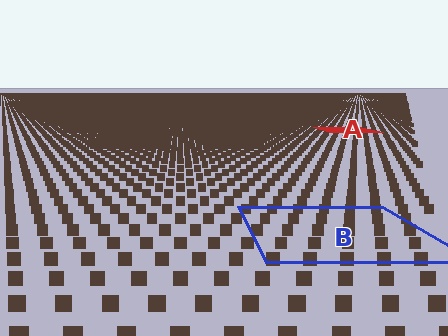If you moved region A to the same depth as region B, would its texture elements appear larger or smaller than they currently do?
They would appear larger. At a closer depth, the same texture elements are projected at a bigger on-screen size.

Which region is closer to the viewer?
Region B is closer. The texture elements there are larger and more spread out.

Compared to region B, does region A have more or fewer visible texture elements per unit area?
Region A has more texture elements per unit area — they are packed more densely because it is farther away.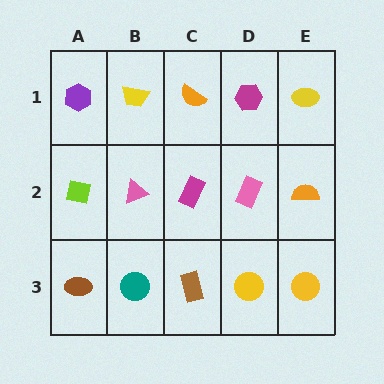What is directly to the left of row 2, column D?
A magenta rectangle.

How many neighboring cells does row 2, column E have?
3.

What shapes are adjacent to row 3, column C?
A magenta rectangle (row 2, column C), a teal circle (row 3, column B), a yellow circle (row 3, column D).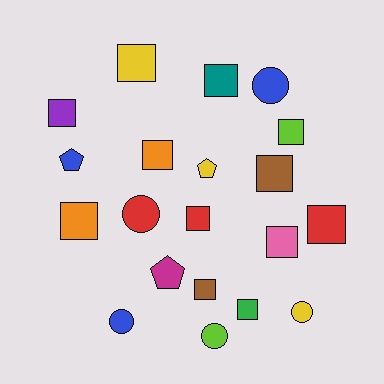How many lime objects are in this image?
There are 2 lime objects.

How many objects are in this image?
There are 20 objects.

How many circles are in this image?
There are 5 circles.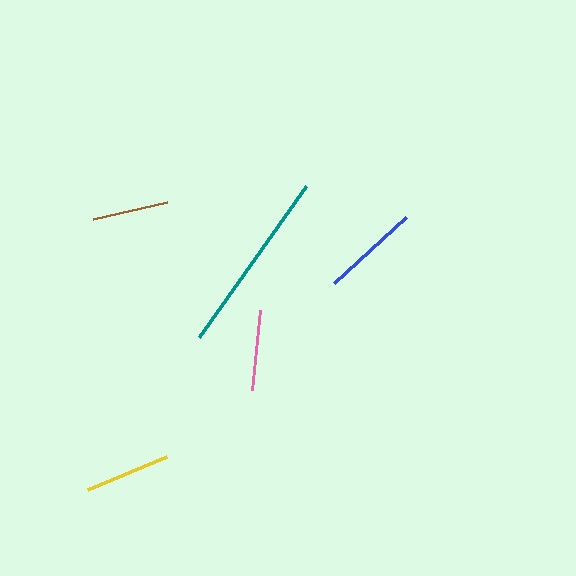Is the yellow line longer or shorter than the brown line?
The yellow line is longer than the brown line.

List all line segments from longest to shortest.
From longest to shortest: teal, blue, yellow, pink, brown.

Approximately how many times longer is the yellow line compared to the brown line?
The yellow line is approximately 1.1 times the length of the brown line.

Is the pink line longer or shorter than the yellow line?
The yellow line is longer than the pink line.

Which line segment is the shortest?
The brown line is the shortest at approximately 75 pixels.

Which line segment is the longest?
The teal line is the longest at approximately 185 pixels.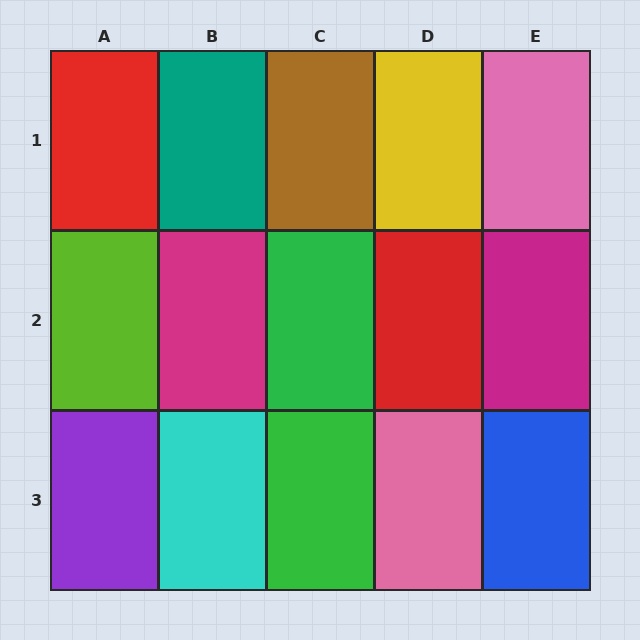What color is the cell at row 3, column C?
Green.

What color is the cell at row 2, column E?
Magenta.